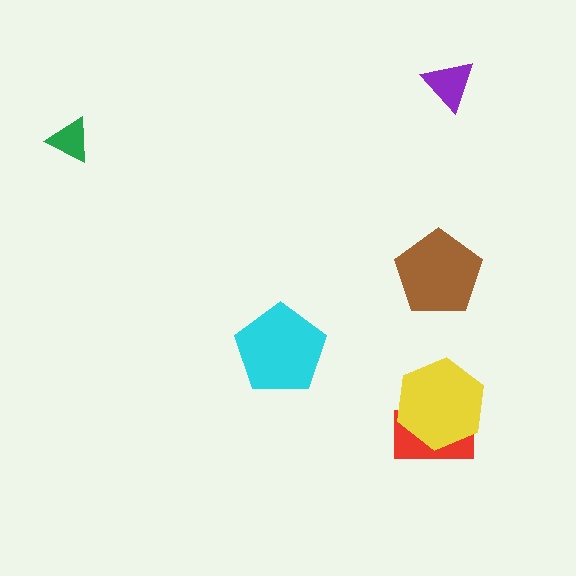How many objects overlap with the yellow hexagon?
1 object overlaps with the yellow hexagon.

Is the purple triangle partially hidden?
No, no other shape covers it.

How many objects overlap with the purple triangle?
0 objects overlap with the purple triangle.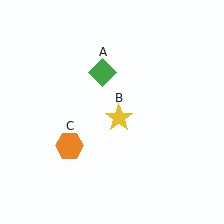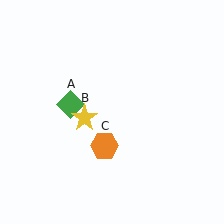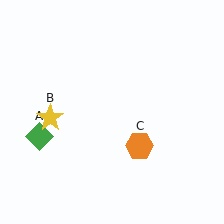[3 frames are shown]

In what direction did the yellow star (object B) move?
The yellow star (object B) moved left.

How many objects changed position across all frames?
3 objects changed position: green diamond (object A), yellow star (object B), orange hexagon (object C).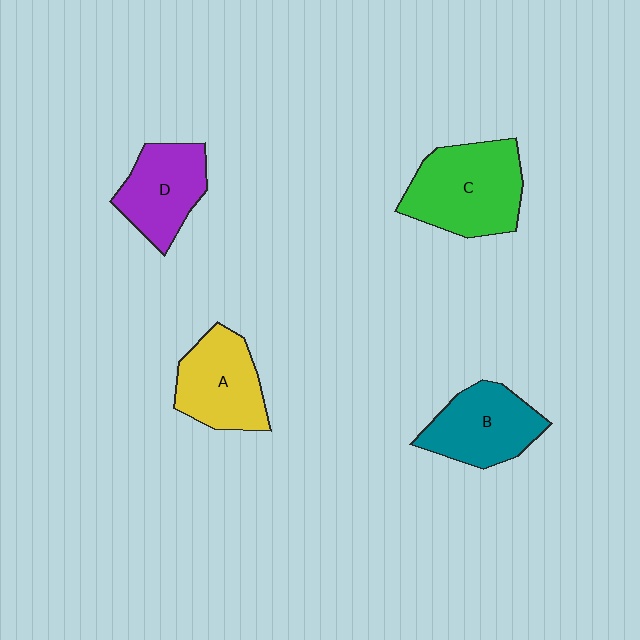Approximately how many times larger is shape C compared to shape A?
Approximately 1.3 times.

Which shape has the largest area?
Shape C (green).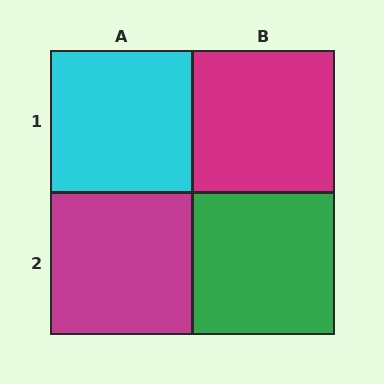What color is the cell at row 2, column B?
Green.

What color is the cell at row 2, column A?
Magenta.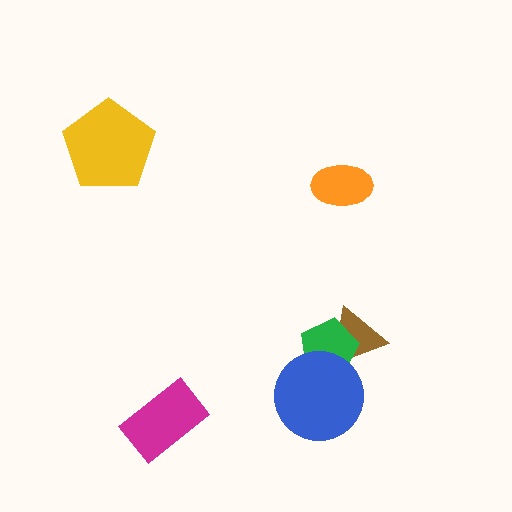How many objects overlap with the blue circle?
2 objects overlap with the blue circle.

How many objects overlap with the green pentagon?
2 objects overlap with the green pentagon.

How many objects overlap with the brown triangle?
2 objects overlap with the brown triangle.